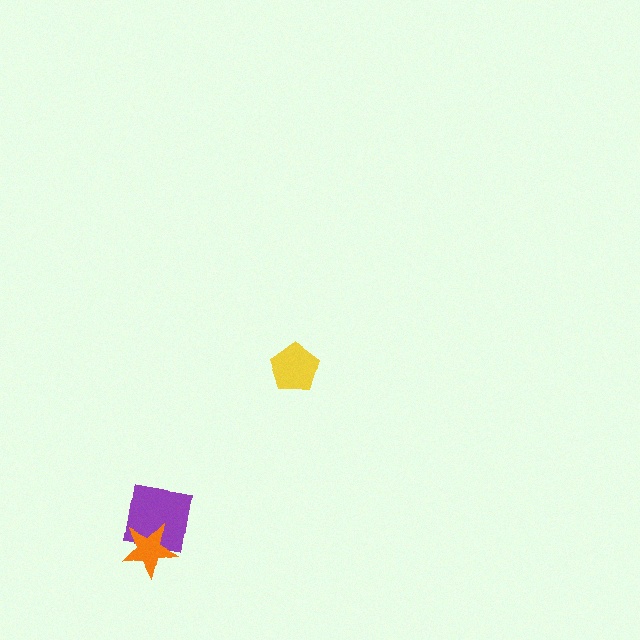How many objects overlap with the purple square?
1 object overlaps with the purple square.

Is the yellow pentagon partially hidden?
No, no other shape covers it.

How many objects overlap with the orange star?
1 object overlaps with the orange star.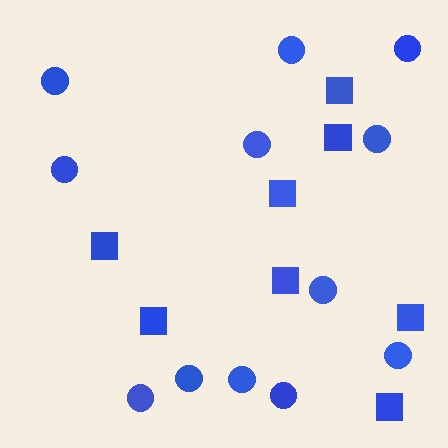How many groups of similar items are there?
There are 2 groups: one group of circles (12) and one group of squares (8).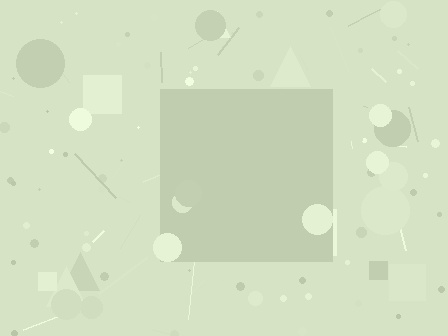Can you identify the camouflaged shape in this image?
The camouflaged shape is a square.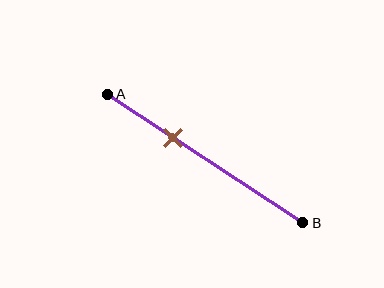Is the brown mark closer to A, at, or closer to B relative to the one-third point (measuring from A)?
The brown mark is approximately at the one-third point of segment AB.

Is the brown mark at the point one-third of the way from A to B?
Yes, the mark is approximately at the one-third point.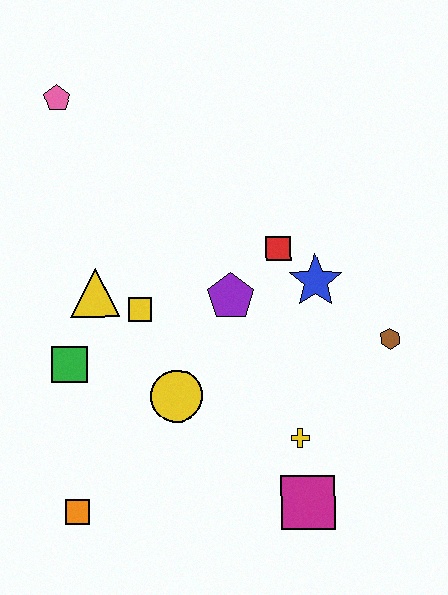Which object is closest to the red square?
The blue star is closest to the red square.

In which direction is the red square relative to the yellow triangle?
The red square is to the right of the yellow triangle.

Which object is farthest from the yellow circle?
The pink pentagon is farthest from the yellow circle.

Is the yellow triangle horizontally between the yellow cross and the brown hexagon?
No